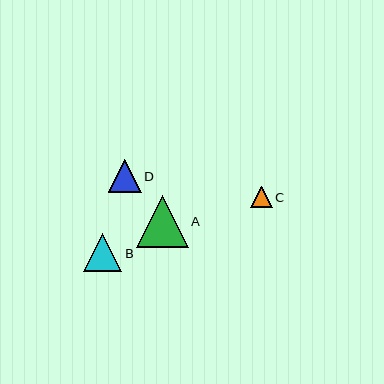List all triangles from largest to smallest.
From largest to smallest: A, B, D, C.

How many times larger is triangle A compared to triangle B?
Triangle A is approximately 1.4 times the size of triangle B.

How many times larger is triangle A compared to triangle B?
Triangle A is approximately 1.4 times the size of triangle B.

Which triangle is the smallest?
Triangle C is the smallest with a size of approximately 21 pixels.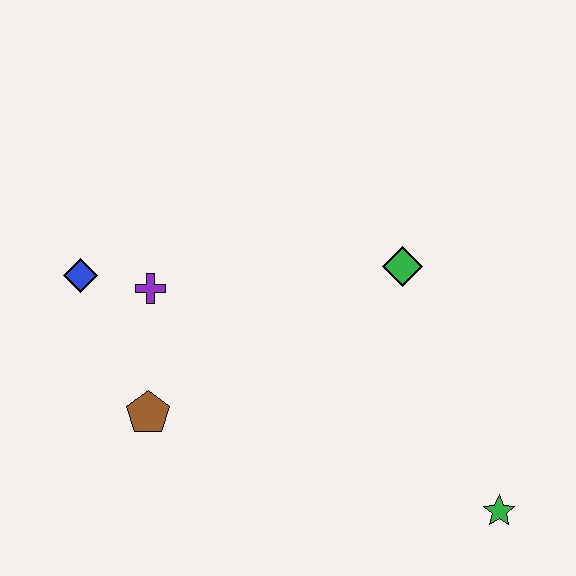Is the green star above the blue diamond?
No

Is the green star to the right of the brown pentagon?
Yes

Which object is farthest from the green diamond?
The blue diamond is farthest from the green diamond.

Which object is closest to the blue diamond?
The purple cross is closest to the blue diamond.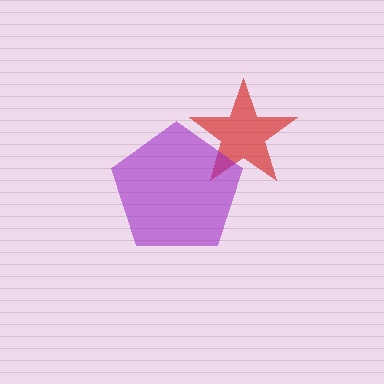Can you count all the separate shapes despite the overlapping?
Yes, there are 2 separate shapes.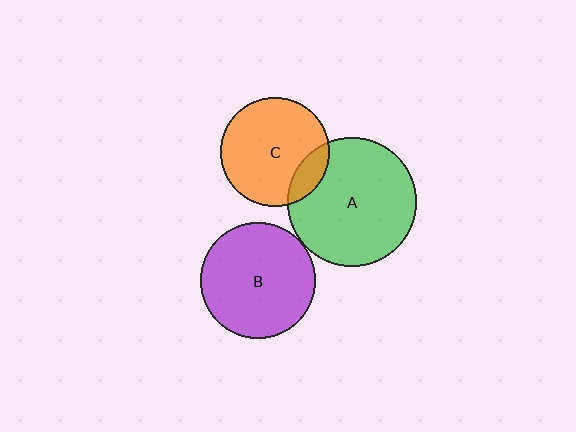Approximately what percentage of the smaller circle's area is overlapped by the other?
Approximately 15%.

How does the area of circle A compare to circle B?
Approximately 1.3 times.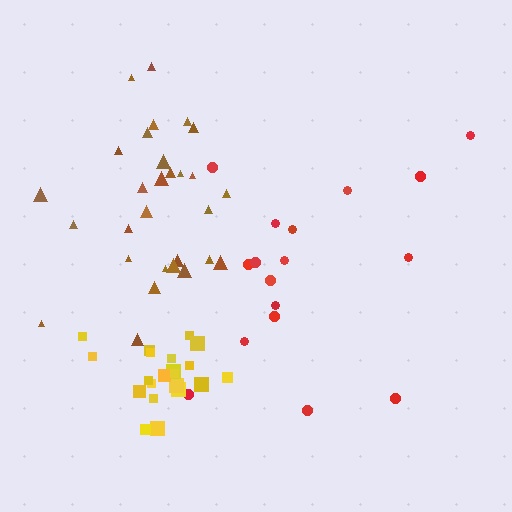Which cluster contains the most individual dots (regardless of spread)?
Brown (30).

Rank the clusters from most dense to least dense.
yellow, brown, red.